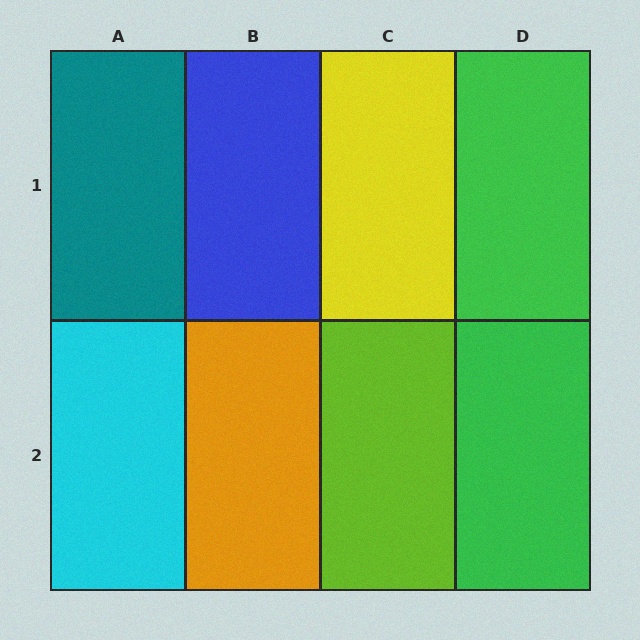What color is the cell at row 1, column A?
Teal.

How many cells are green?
2 cells are green.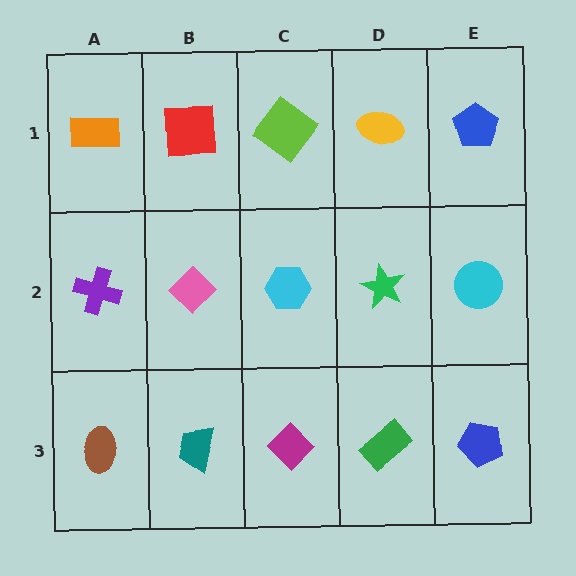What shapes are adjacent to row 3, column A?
A purple cross (row 2, column A), a teal trapezoid (row 3, column B).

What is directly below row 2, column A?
A brown ellipse.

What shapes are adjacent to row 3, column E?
A cyan circle (row 2, column E), a green rectangle (row 3, column D).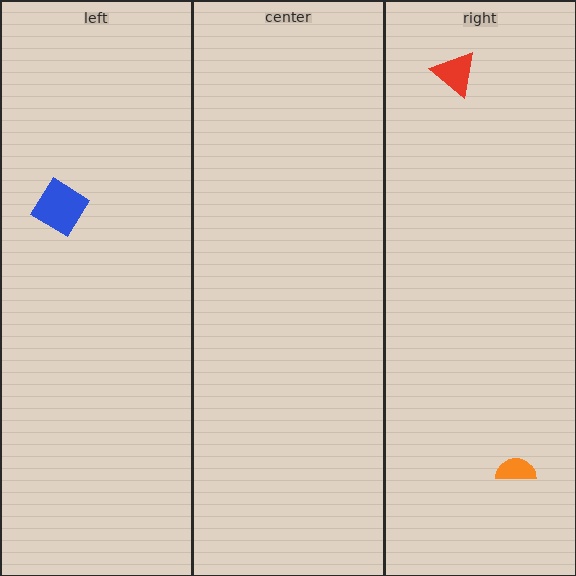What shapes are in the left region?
The blue diamond.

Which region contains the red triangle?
The right region.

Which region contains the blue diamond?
The left region.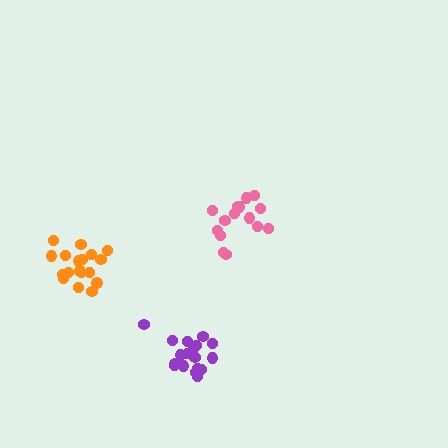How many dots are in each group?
Group 1: 15 dots, Group 2: 18 dots, Group 3: 18 dots (51 total).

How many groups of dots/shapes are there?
There are 3 groups.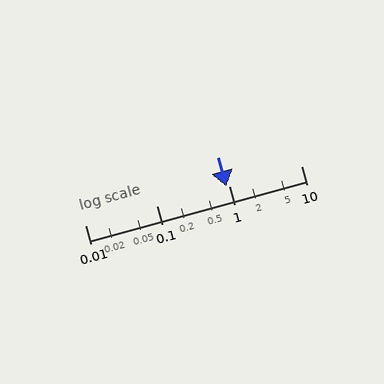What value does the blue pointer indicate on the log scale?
The pointer indicates approximately 0.91.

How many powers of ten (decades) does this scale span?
The scale spans 3 decades, from 0.01 to 10.